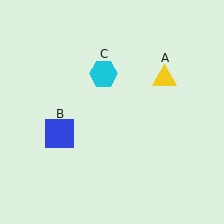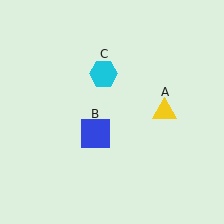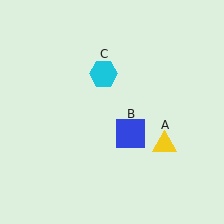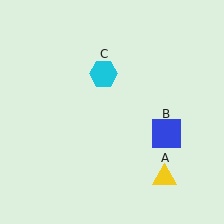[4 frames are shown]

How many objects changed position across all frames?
2 objects changed position: yellow triangle (object A), blue square (object B).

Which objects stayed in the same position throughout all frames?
Cyan hexagon (object C) remained stationary.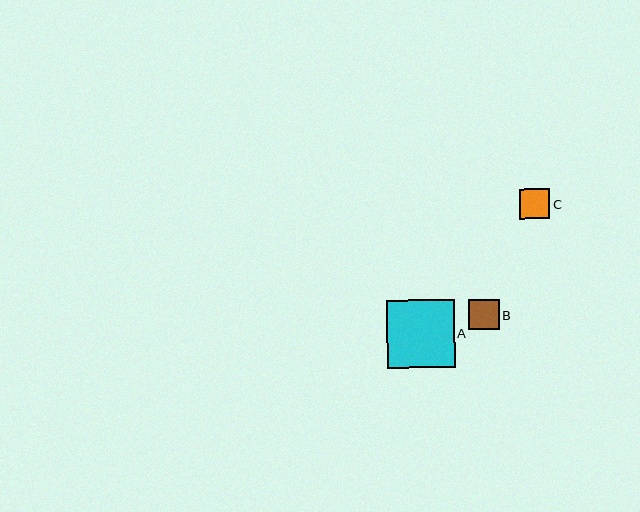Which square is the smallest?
Square C is the smallest with a size of approximately 31 pixels.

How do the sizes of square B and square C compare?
Square B and square C are approximately the same size.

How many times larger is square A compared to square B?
Square A is approximately 2.2 times the size of square B.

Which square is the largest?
Square A is the largest with a size of approximately 68 pixels.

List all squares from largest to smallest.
From largest to smallest: A, B, C.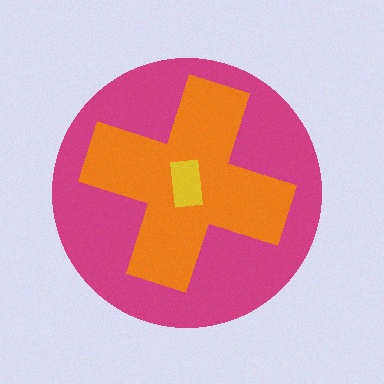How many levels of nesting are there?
3.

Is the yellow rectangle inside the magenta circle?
Yes.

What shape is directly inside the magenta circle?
The orange cross.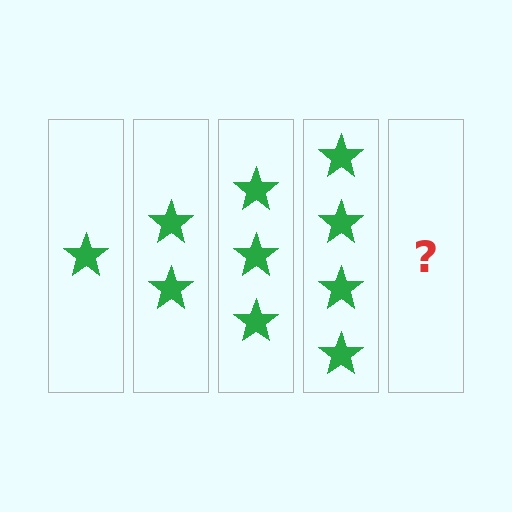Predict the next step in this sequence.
The next step is 5 stars.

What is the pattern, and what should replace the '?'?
The pattern is that each step adds one more star. The '?' should be 5 stars.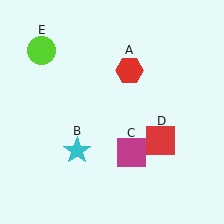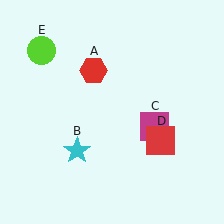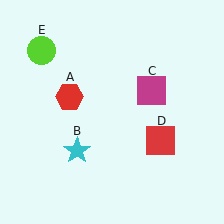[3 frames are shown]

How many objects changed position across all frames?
2 objects changed position: red hexagon (object A), magenta square (object C).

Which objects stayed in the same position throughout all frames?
Cyan star (object B) and red square (object D) and lime circle (object E) remained stationary.